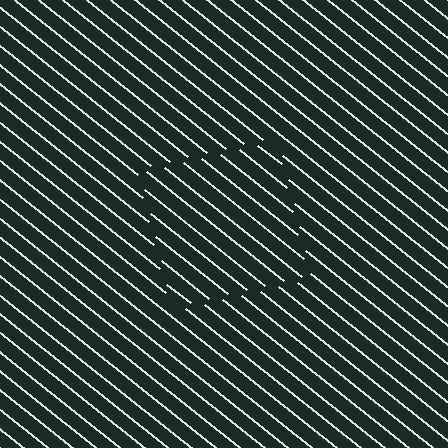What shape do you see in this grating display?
An illusory square. The interior of the shape contains the same grating, shifted by half a period — the contour is defined by the phase discontinuity where line-ends from the inner and outer gratings abut.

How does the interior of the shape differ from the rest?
The interior of the shape contains the same grating, shifted by half a period — the contour is defined by the phase discontinuity where line-ends from the inner and outer gratings abut.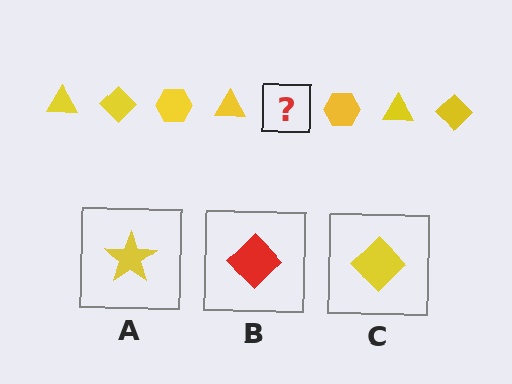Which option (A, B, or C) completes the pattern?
C.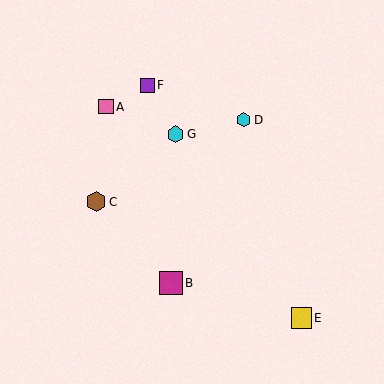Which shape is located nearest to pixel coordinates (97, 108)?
The pink square (labeled A) at (106, 107) is nearest to that location.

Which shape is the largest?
The magenta square (labeled B) is the largest.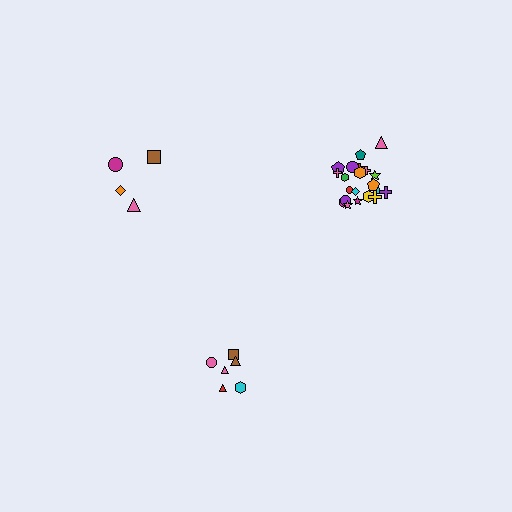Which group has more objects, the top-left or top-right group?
The top-right group.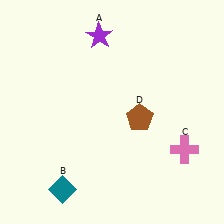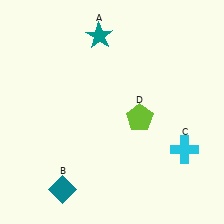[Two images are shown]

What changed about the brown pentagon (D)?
In Image 1, D is brown. In Image 2, it changed to lime.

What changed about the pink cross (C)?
In Image 1, C is pink. In Image 2, it changed to cyan.